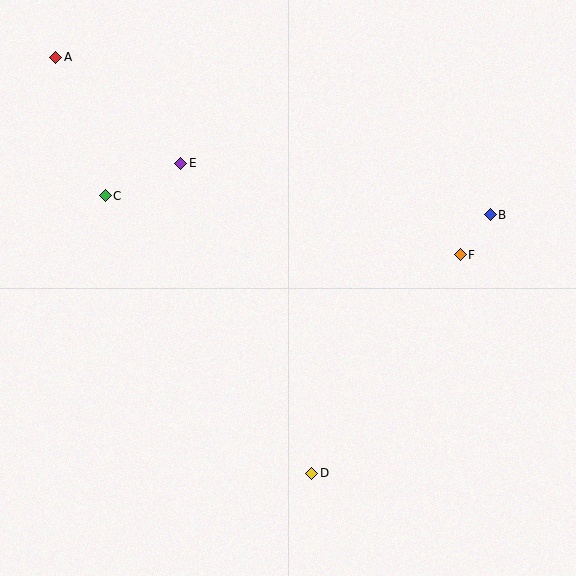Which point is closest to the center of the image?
Point E at (181, 163) is closest to the center.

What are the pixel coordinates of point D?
Point D is at (312, 473).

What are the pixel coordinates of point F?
Point F is at (460, 255).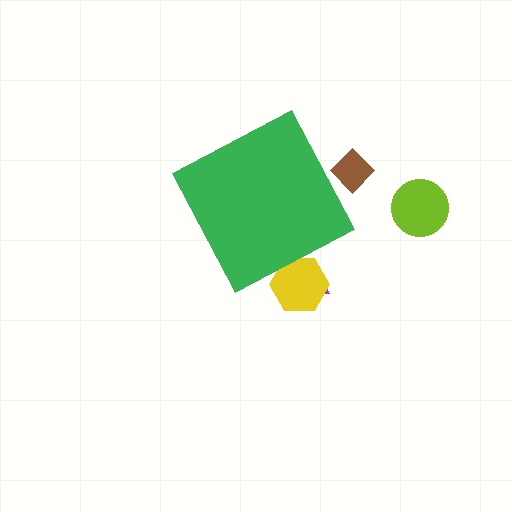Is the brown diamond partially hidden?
Yes, the brown diamond is partially hidden behind the green diamond.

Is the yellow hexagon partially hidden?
Yes, the yellow hexagon is partially hidden behind the green diamond.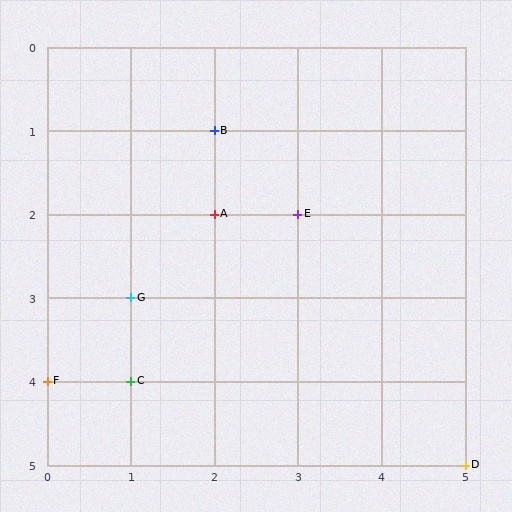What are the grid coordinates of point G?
Point G is at grid coordinates (1, 3).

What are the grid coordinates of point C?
Point C is at grid coordinates (1, 4).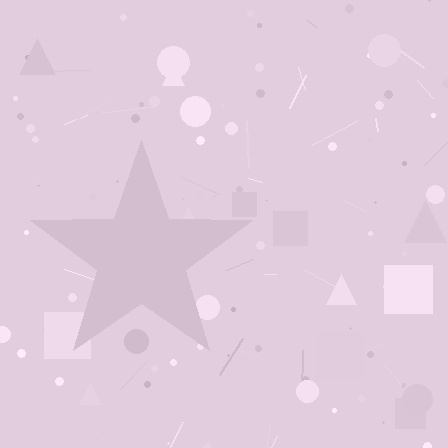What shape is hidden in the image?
A star is hidden in the image.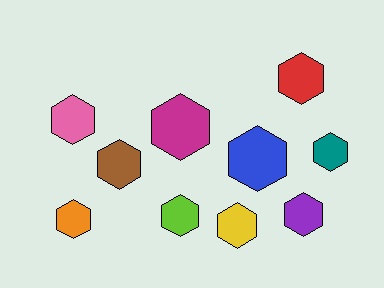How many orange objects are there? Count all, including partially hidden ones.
There is 1 orange object.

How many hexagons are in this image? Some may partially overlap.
There are 10 hexagons.